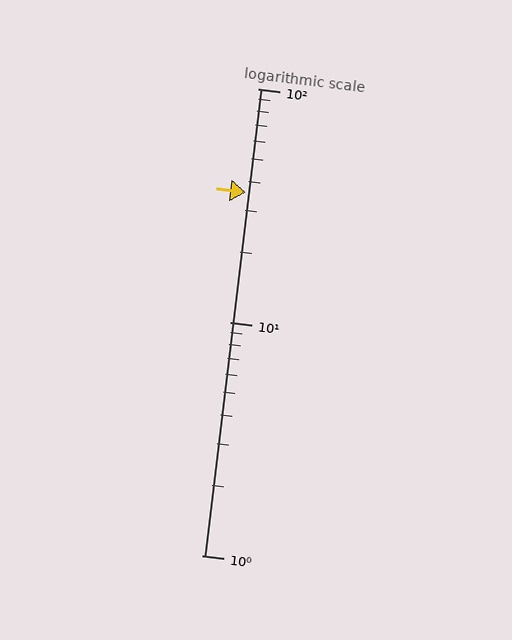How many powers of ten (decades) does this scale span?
The scale spans 2 decades, from 1 to 100.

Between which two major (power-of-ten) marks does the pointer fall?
The pointer is between 10 and 100.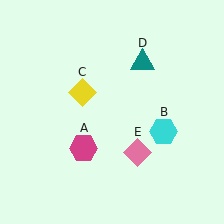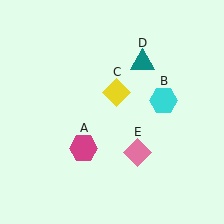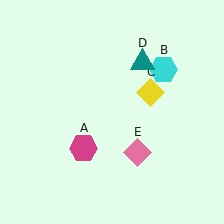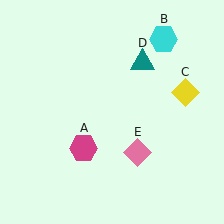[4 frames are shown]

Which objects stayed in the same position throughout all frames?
Magenta hexagon (object A) and teal triangle (object D) and pink diamond (object E) remained stationary.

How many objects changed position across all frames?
2 objects changed position: cyan hexagon (object B), yellow diamond (object C).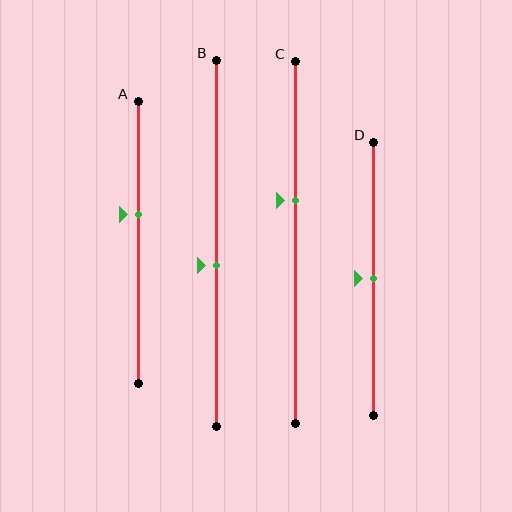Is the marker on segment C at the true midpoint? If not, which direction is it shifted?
No, the marker on segment C is shifted upward by about 12% of the segment length.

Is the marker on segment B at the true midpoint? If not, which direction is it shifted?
No, the marker on segment B is shifted downward by about 6% of the segment length.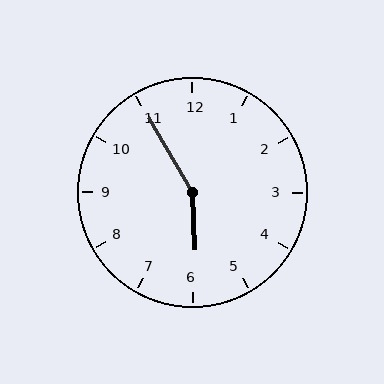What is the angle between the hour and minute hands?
Approximately 152 degrees.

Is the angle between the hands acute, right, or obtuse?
It is obtuse.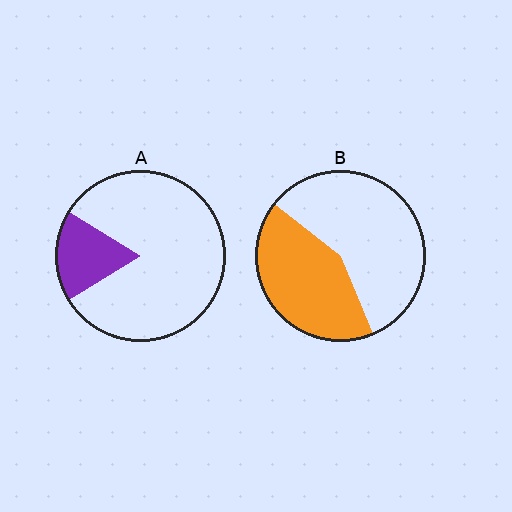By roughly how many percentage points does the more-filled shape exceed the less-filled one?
By roughly 25 percentage points (B over A).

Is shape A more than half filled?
No.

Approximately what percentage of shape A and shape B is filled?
A is approximately 20% and B is approximately 40%.